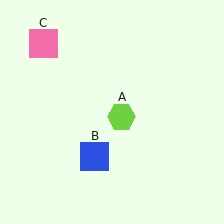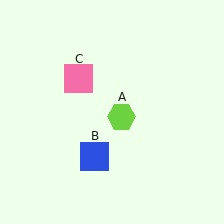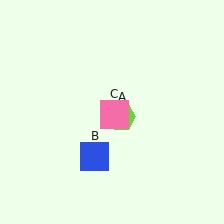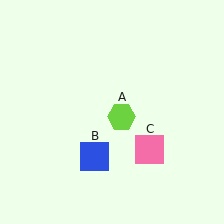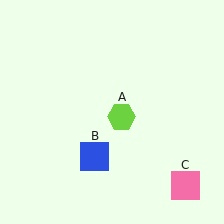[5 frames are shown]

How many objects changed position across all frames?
1 object changed position: pink square (object C).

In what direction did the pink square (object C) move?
The pink square (object C) moved down and to the right.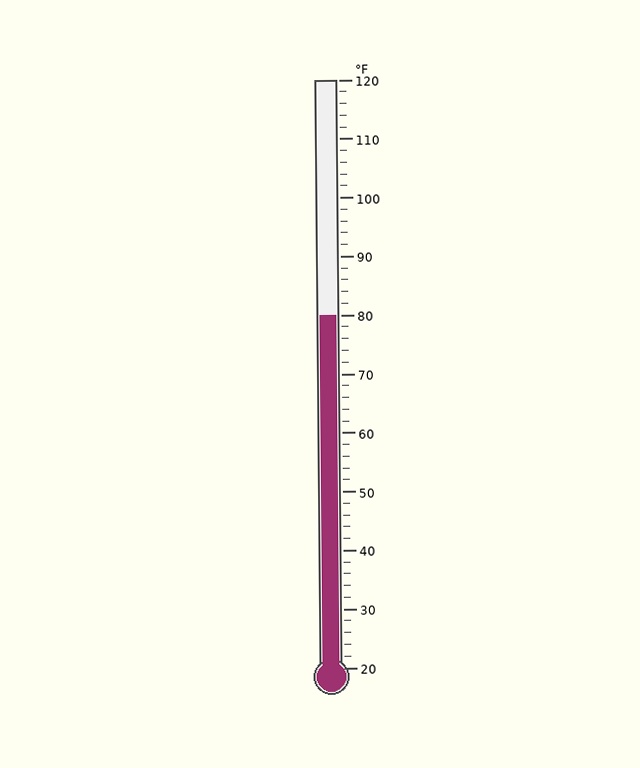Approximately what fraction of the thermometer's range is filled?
The thermometer is filled to approximately 60% of its range.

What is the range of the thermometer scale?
The thermometer scale ranges from 20°F to 120°F.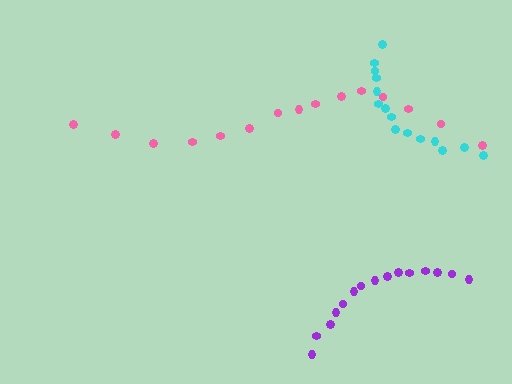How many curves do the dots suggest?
There are 3 distinct paths.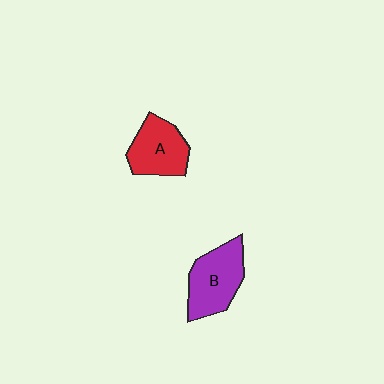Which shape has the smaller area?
Shape A (red).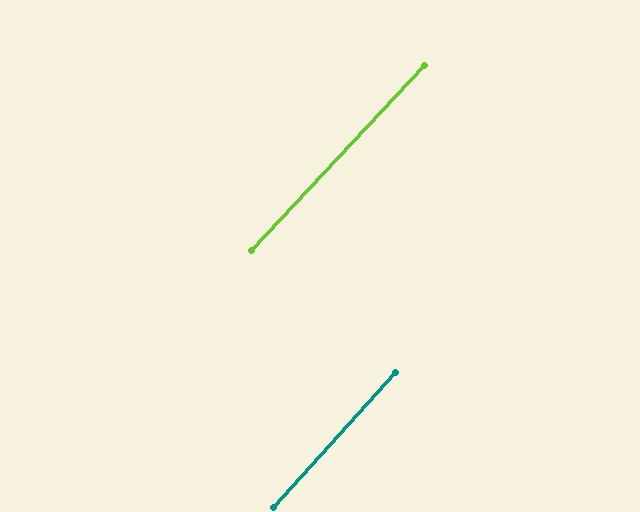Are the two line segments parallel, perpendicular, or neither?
Parallel — their directions differ by only 1.2°.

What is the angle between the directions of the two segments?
Approximately 1 degree.